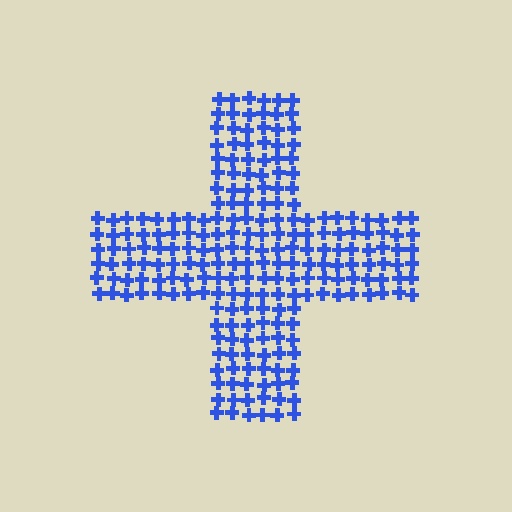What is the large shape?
The large shape is a cross.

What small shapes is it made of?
It is made of small crosses.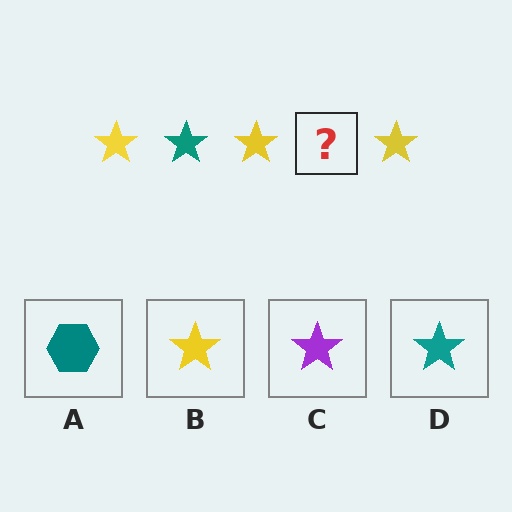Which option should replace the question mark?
Option D.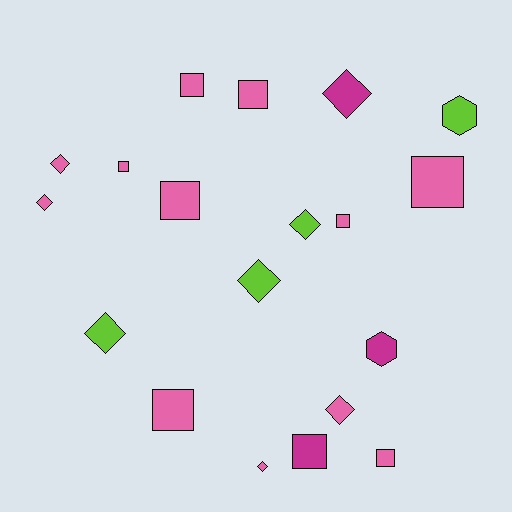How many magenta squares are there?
There is 1 magenta square.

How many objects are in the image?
There are 19 objects.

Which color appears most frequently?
Pink, with 12 objects.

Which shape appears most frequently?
Square, with 9 objects.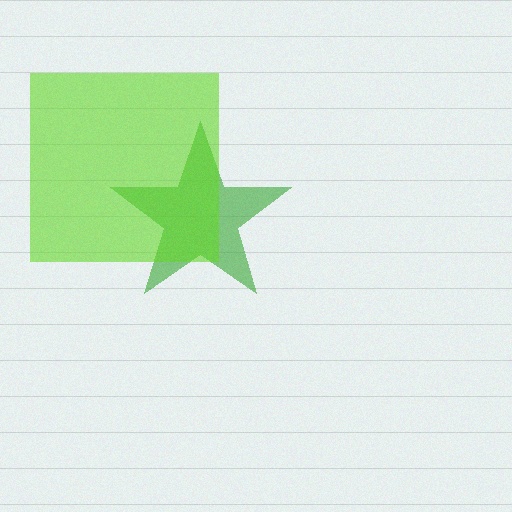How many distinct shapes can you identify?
There are 2 distinct shapes: a green star, a lime square.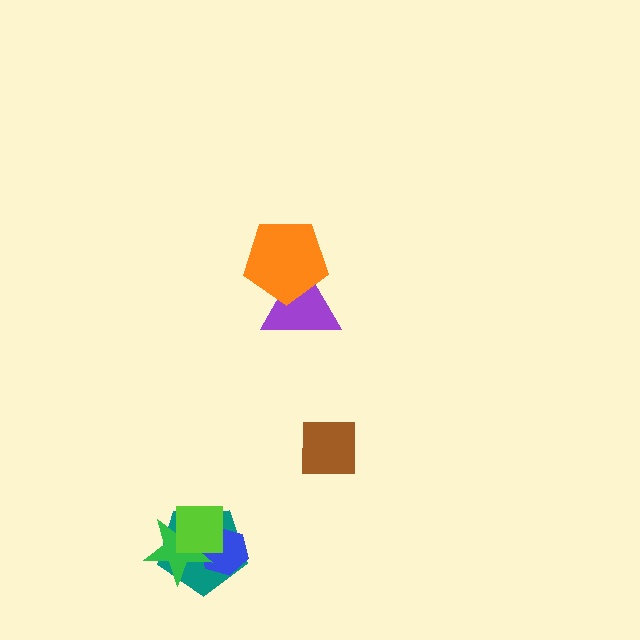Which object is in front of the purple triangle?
The orange pentagon is in front of the purple triangle.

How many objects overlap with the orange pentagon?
1 object overlaps with the orange pentagon.